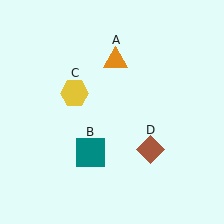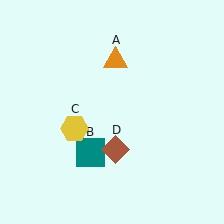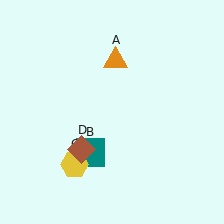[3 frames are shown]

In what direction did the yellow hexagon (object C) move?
The yellow hexagon (object C) moved down.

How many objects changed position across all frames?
2 objects changed position: yellow hexagon (object C), brown diamond (object D).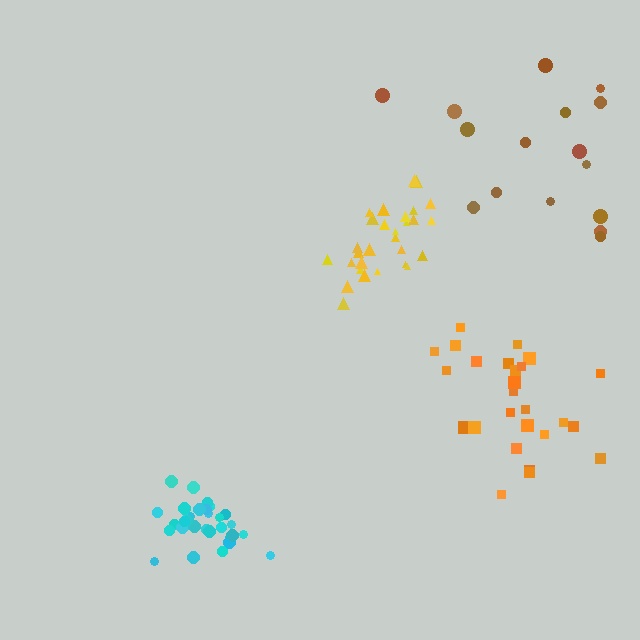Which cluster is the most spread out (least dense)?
Brown.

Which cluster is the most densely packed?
Cyan.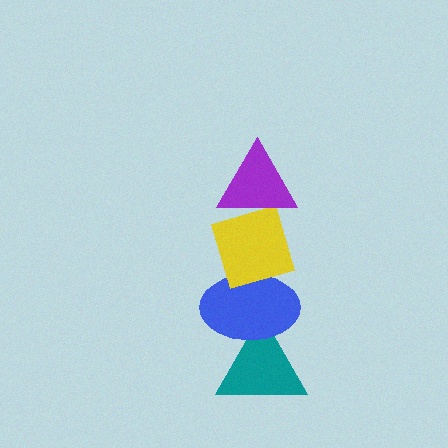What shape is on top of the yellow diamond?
The purple triangle is on top of the yellow diamond.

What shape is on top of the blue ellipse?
The yellow diamond is on top of the blue ellipse.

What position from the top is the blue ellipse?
The blue ellipse is 3rd from the top.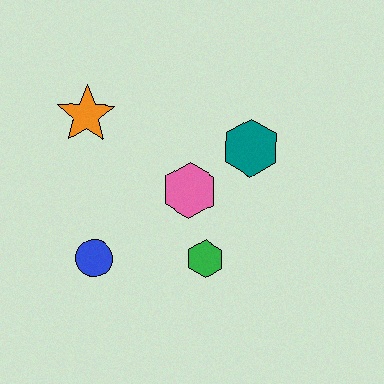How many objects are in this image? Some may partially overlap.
There are 5 objects.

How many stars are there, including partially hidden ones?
There is 1 star.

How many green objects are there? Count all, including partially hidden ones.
There is 1 green object.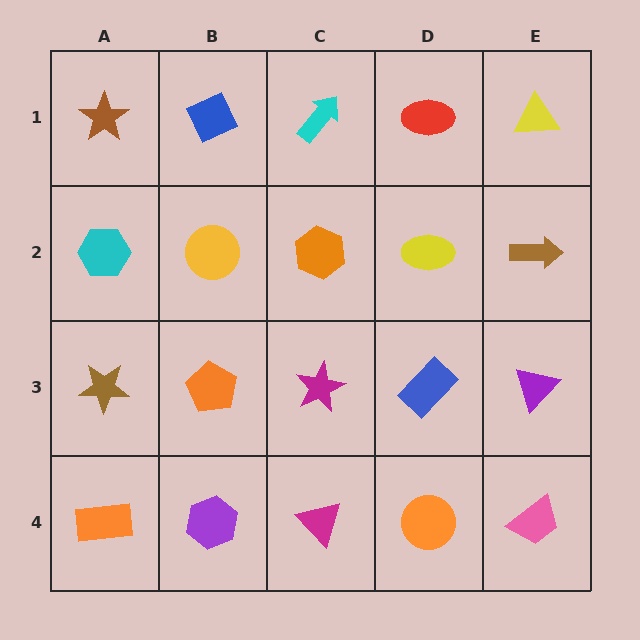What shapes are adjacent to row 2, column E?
A yellow triangle (row 1, column E), a purple triangle (row 3, column E), a yellow ellipse (row 2, column D).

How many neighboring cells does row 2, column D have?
4.